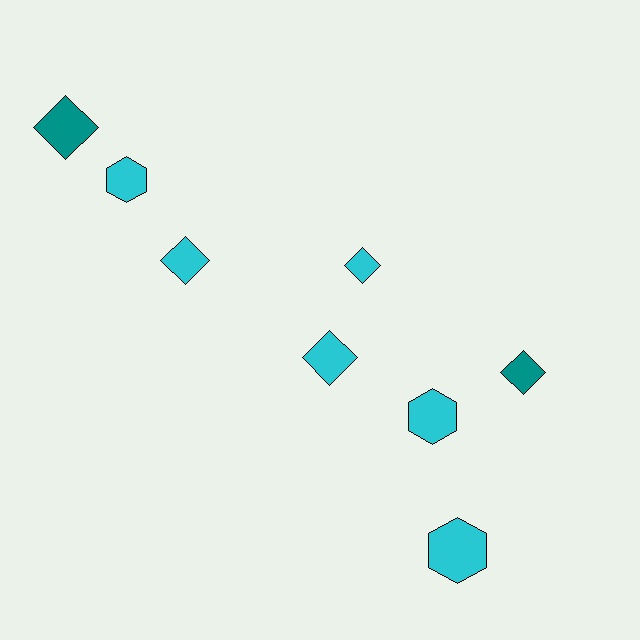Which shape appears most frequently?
Diamond, with 5 objects.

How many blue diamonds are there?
There are no blue diamonds.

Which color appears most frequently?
Cyan, with 6 objects.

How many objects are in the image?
There are 8 objects.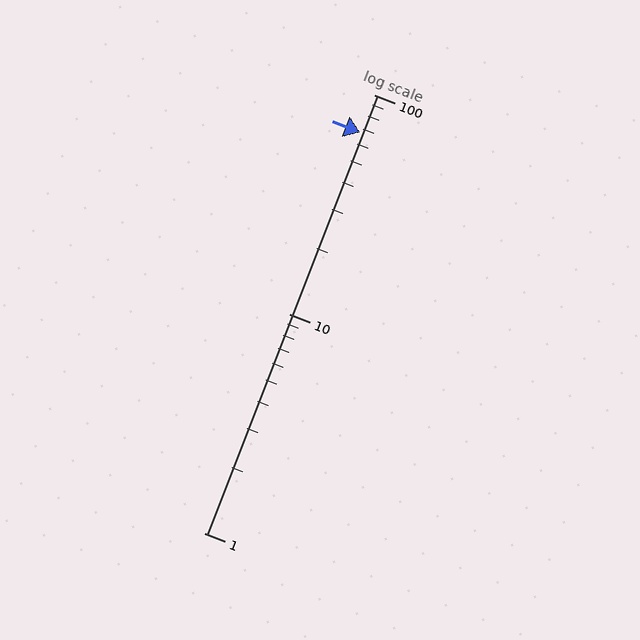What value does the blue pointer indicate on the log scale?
The pointer indicates approximately 67.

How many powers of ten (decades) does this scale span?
The scale spans 2 decades, from 1 to 100.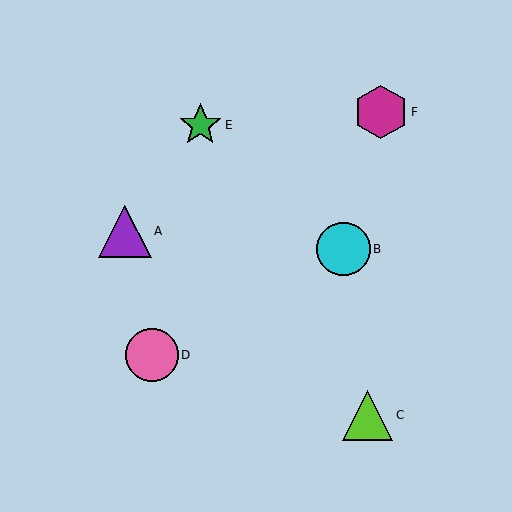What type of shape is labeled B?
Shape B is a cyan circle.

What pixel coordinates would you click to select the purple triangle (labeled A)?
Click at (125, 231) to select the purple triangle A.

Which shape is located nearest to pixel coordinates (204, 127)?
The green star (labeled E) at (200, 125) is nearest to that location.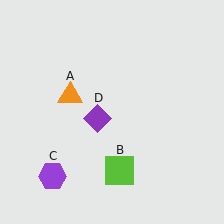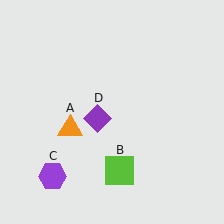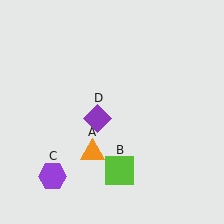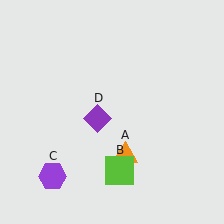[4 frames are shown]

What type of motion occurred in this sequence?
The orange triangle (object A) rotated counterclockwise around the center of the scene.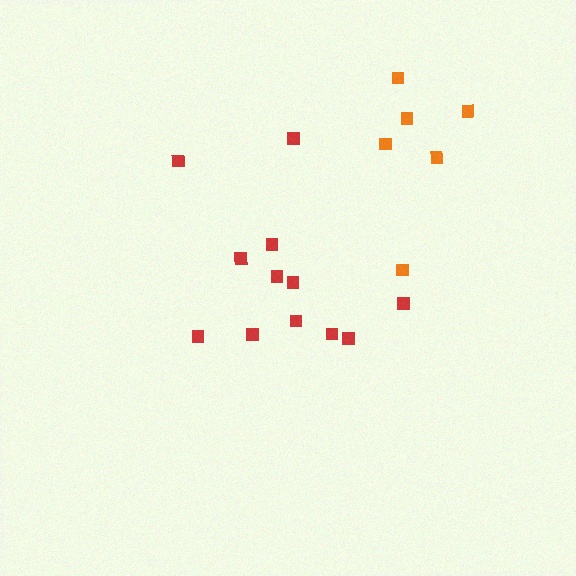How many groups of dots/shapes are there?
There are 2 groups.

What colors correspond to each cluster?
The clusters are colored: red, orange.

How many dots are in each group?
Group 1: 12 dots, Group 2: 6 dots (18 total).